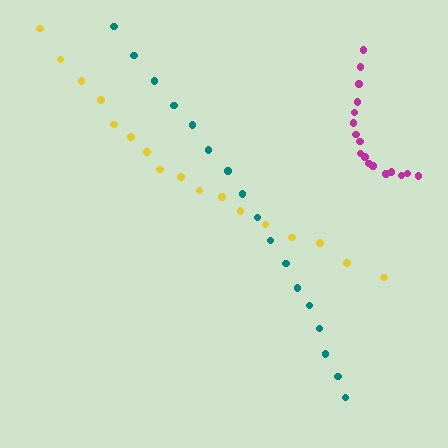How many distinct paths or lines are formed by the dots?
There are 3 distinct paths.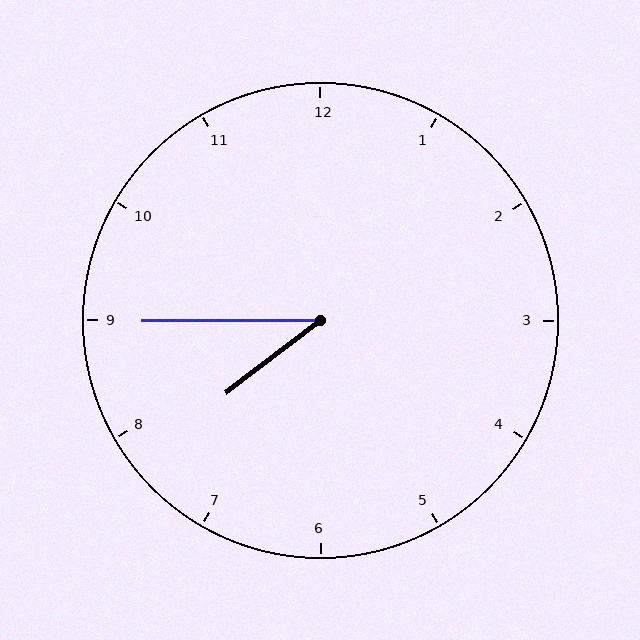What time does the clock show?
7:45.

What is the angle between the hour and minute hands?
Approximately 38 degrees.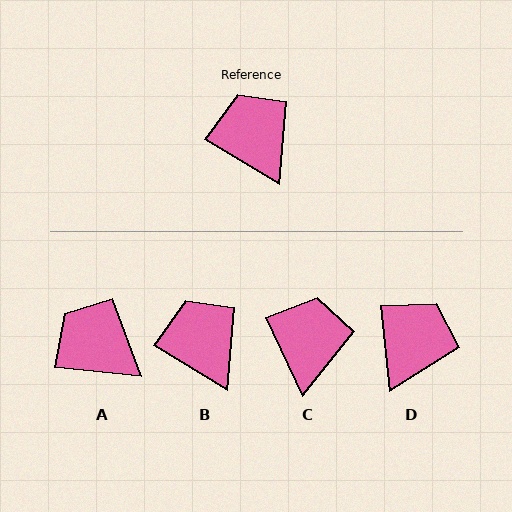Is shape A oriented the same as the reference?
No, it is off by about 26 degrees.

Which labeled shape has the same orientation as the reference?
B.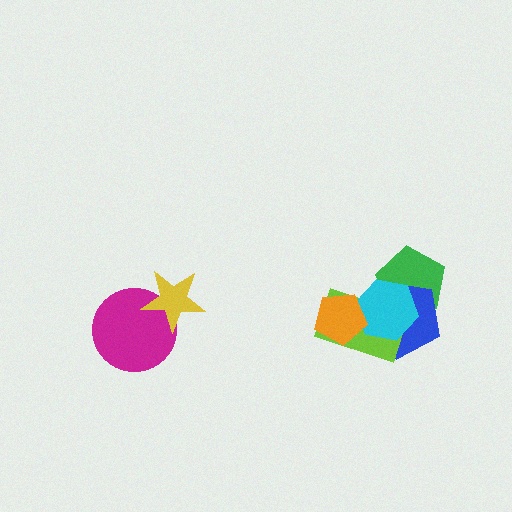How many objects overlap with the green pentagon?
3 objects overlap with the green pentagon.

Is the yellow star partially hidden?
No, no other shape covers it.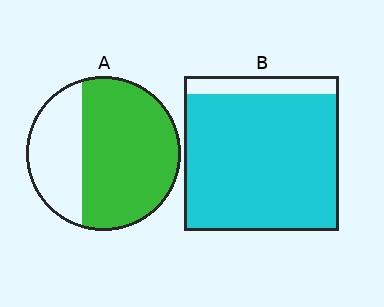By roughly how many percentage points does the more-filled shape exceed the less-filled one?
By roughly 20 percentage points (B over A).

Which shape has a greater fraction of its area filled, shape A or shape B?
Shape B.